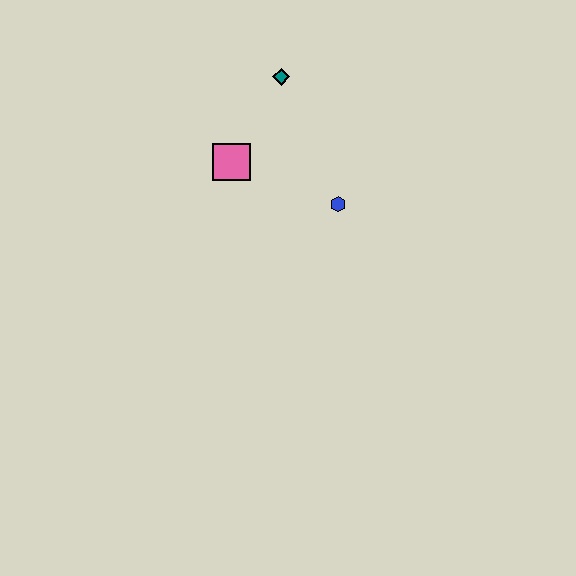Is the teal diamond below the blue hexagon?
No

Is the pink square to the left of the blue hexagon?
Yes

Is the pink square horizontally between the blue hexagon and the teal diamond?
No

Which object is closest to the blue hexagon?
The pink square is closest to the blue hexagon.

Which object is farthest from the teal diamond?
The blue hexagon is farthest from the teal diamond.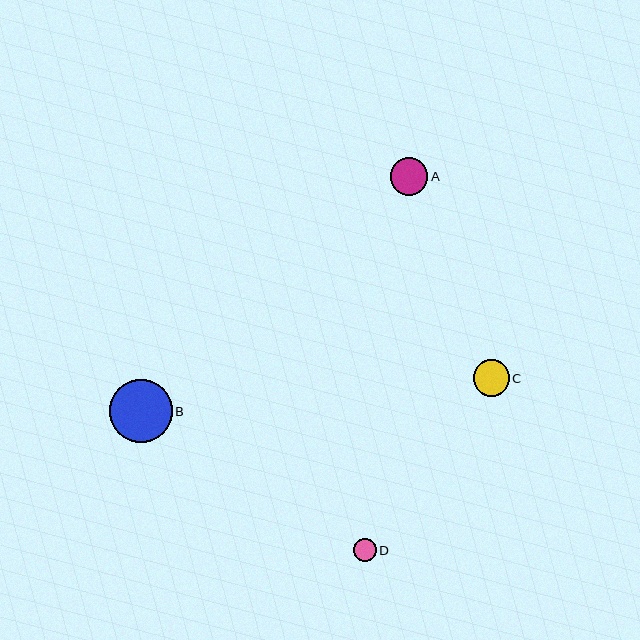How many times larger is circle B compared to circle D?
Circle B is approximately 2.7 times the size of circle D.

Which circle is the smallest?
Circle D is the smallest with a size of approximately 23 pixels.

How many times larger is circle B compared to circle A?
Circle B is approximately 1.7 times the size of circle A.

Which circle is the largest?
Circle B is the largest with a size of approximately 63 pixels.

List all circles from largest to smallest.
From largest to smallest: B, A, C, D.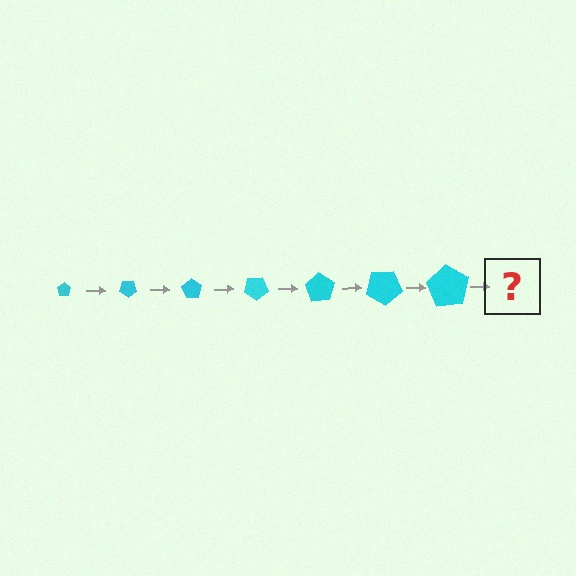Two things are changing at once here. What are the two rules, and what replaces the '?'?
The two rules are that the pentagon grows larger each step and it rotates 35 degrees each step. The '?' should be a pentagon, larger than the previous one and rotated 245 degrees from the start.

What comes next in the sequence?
The next element should be a pentagon, larger than the previous one and rotated 245 degrees from the start.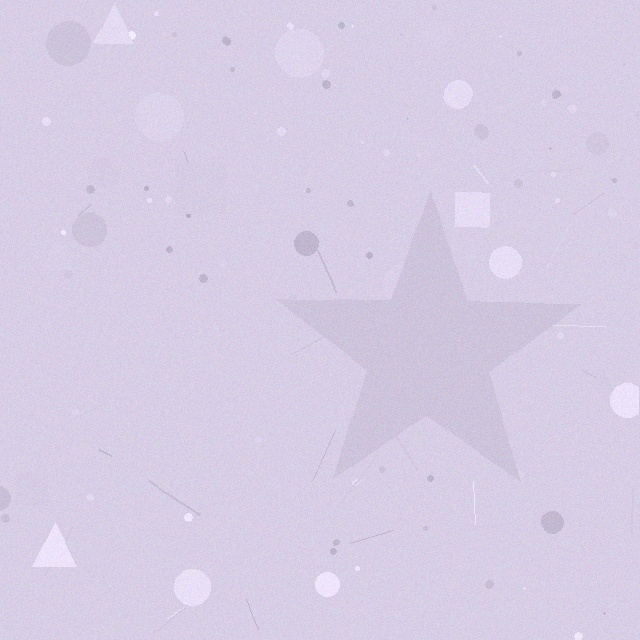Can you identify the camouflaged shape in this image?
The camouflaged shape is a star.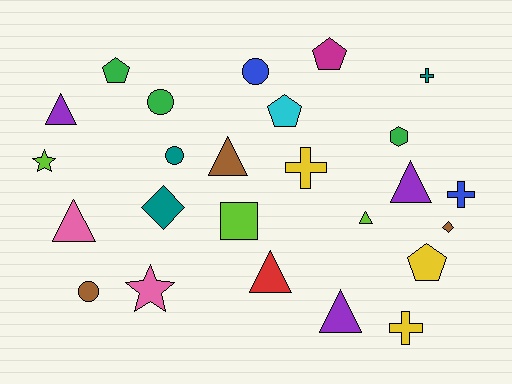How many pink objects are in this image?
There are 2 pink objects.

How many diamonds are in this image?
There are 2 diamonds.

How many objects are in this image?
There are 25 objects.